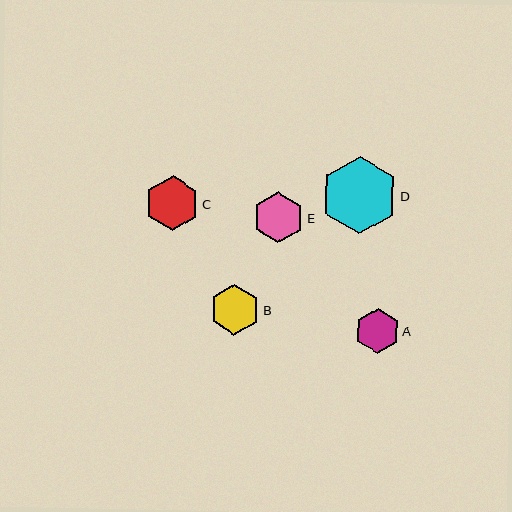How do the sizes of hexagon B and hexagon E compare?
Hexagon B and hexagon E are approximately the same size.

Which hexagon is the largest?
Hexagon D is the largest with a size of approximately 77 pixels.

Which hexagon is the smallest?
Hexagon A is the smallest with a size of approximately 44 pixels.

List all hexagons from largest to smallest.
From largest to smallest: D, C, B, E, A.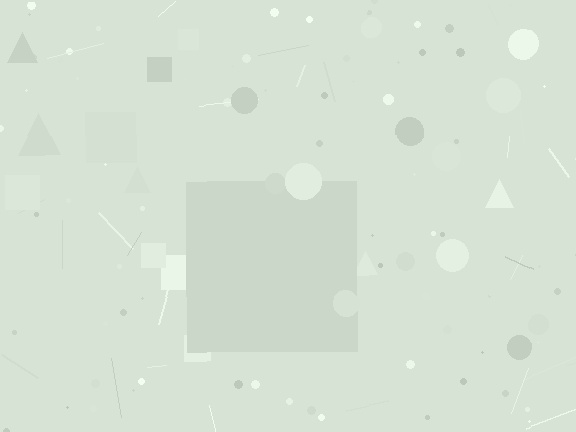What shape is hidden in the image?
A square is hidden in the image.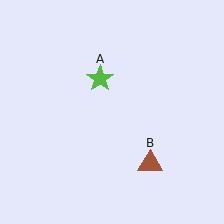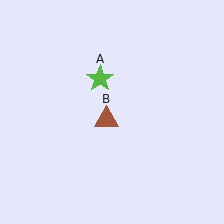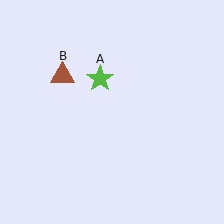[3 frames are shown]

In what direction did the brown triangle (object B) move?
The brown triangle (object B) moved up and to the left.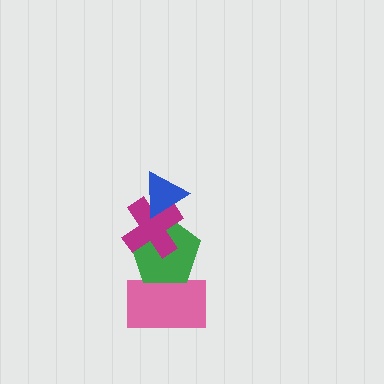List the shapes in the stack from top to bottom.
From top to bottom: the blue triangle, the magenta cross, the green pentagon, the pink rectangle.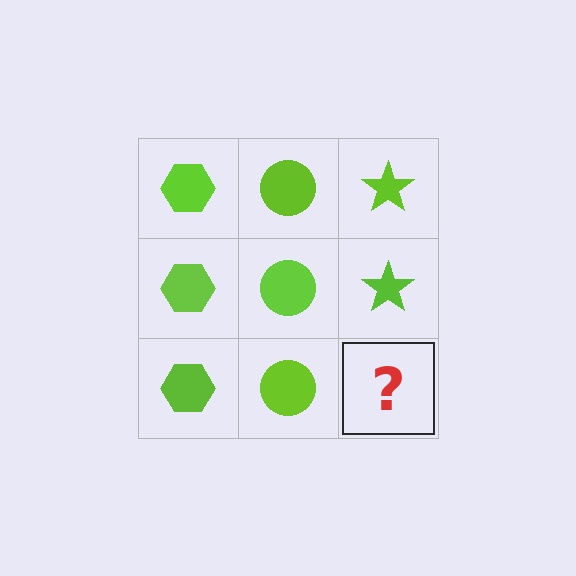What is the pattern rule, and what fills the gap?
The rule is that each column has a consistent shape. The gap should be filled with a lime star.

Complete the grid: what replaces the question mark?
The question mark should be replaced with a lime star.